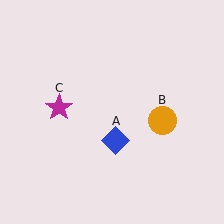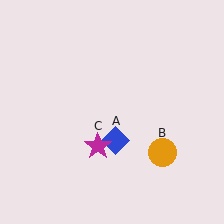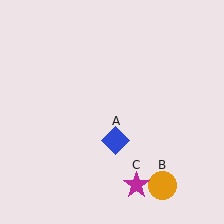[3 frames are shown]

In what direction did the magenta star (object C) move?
The magenta star (object C) moved down and to the right.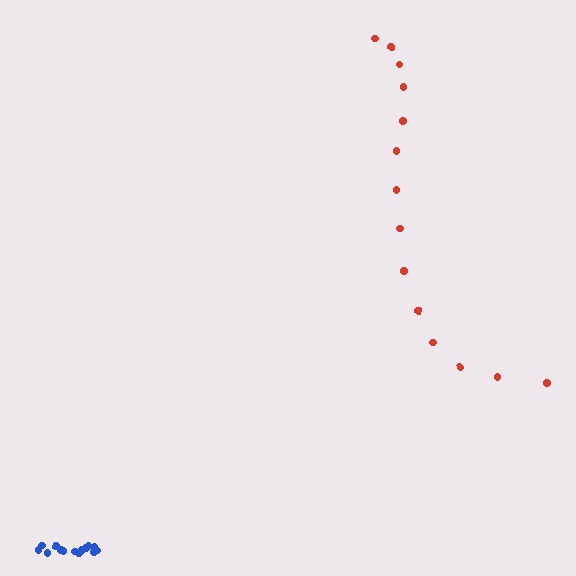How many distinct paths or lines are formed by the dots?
There are 2 distinct paths.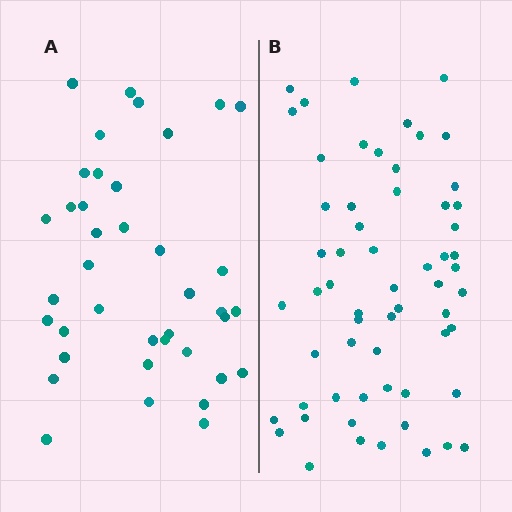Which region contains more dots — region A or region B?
Region B (the right region) has more dots.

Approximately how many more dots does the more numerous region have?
Region B has approximately 20 more dots than region A.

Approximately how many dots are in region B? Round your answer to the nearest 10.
About 60 dots.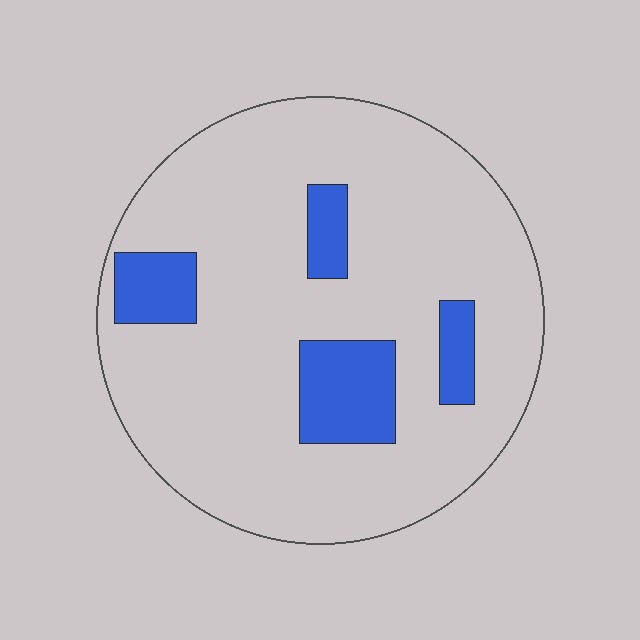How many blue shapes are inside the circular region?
4.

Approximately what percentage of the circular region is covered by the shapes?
Approximately 15%.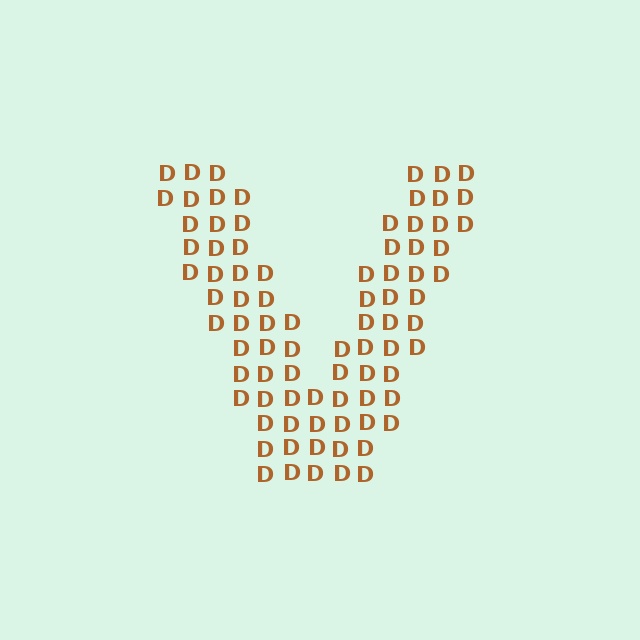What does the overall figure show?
The overall figure shows the letter V.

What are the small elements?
The small elements are letter D's.